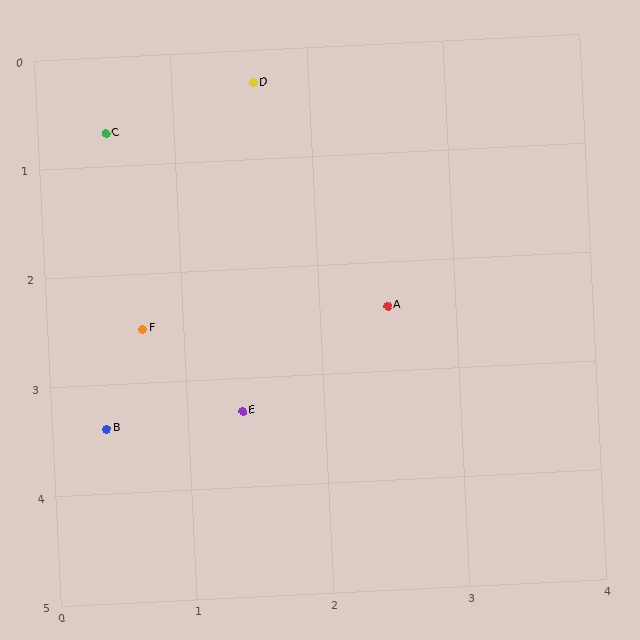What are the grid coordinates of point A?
Point A is at approximately (2.5, 2.4).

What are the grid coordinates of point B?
Point B is at approximately (0.4, 3.4).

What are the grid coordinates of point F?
Point F is at approximately (0.7, 2.5).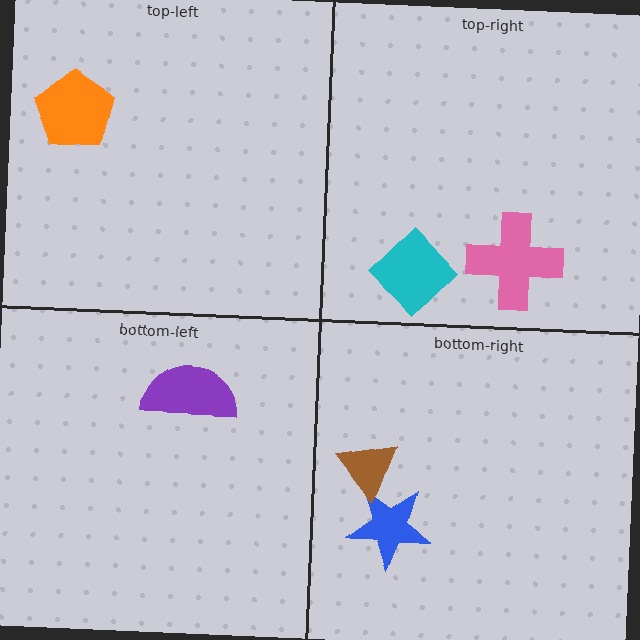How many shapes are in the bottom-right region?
2.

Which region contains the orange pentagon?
The top-left region.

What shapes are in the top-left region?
The orange pentagon.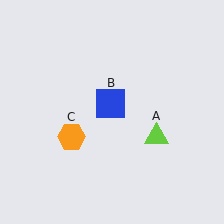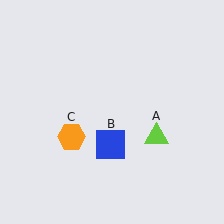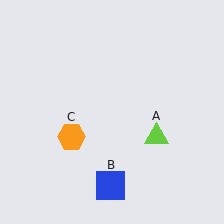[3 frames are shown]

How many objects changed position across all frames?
1 object changed position: blue square (object B).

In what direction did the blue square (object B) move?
The blue square (object B) moved down.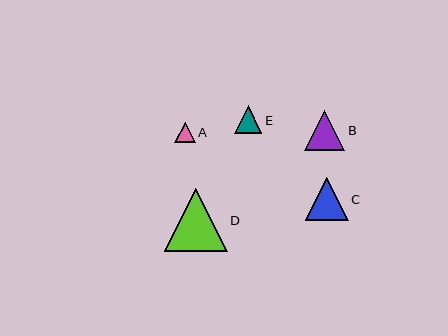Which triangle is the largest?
Triangle D is the largest with a size of approximately 63 pixels.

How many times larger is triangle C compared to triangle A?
Triangle C is approximately 2.1 times the size of triangle A.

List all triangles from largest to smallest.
From largest to smallest: D, C, B, E, A.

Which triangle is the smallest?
Triangle A is the smallest with a size of approximately 20 pixels.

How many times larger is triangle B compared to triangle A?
Triangle B is approximately 2.0 times the size of triangle A.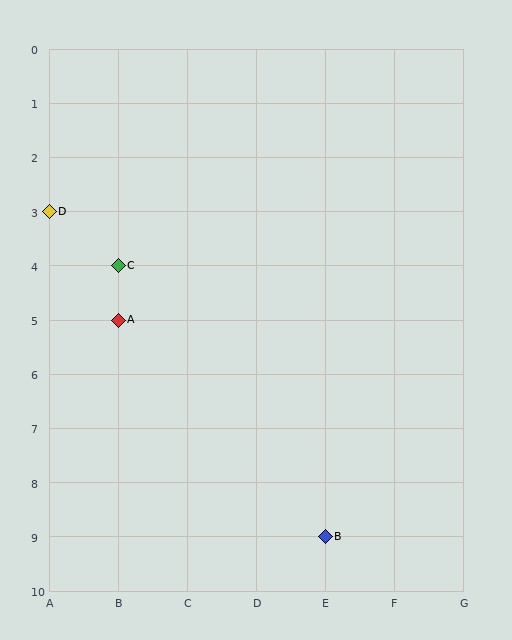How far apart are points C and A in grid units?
Points C and A are 1 row apart.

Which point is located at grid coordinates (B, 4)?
Point C is at (B, 4).